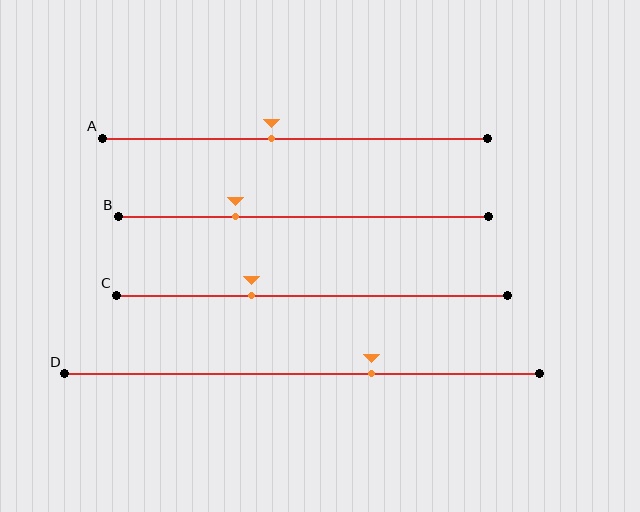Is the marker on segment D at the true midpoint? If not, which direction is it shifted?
No, the marker on segment D is shifted to the right by about 15% of the segment length.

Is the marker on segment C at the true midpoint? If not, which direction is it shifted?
No, the marker on segment C is shifted to the left by about 15% of the segment length.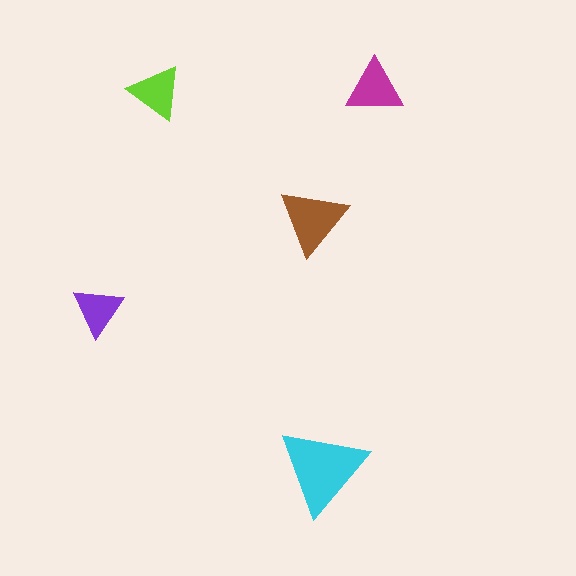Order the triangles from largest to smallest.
the cyan one, the brown one, the magenta one, the lime one, the purple one.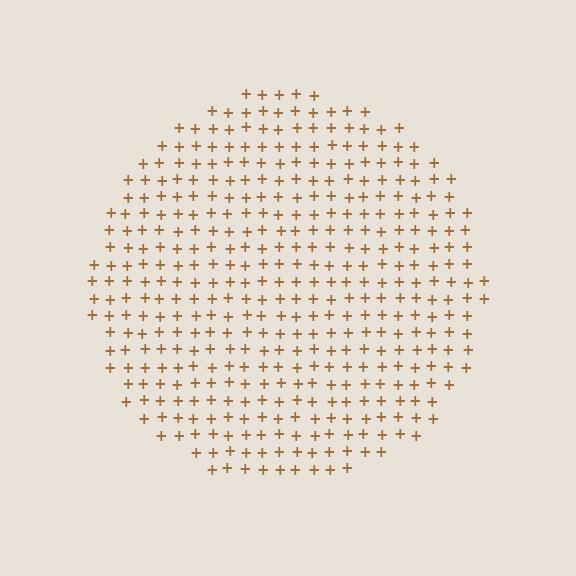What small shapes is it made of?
It is made of small plus signs.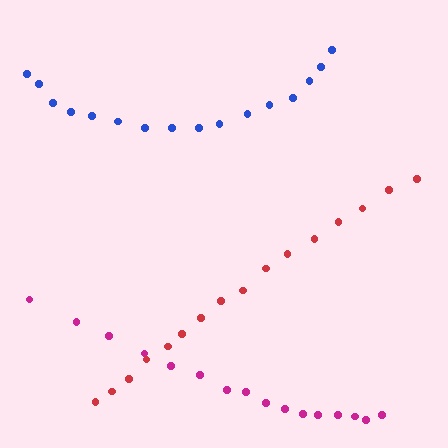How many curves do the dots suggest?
There are 3 distinct paths.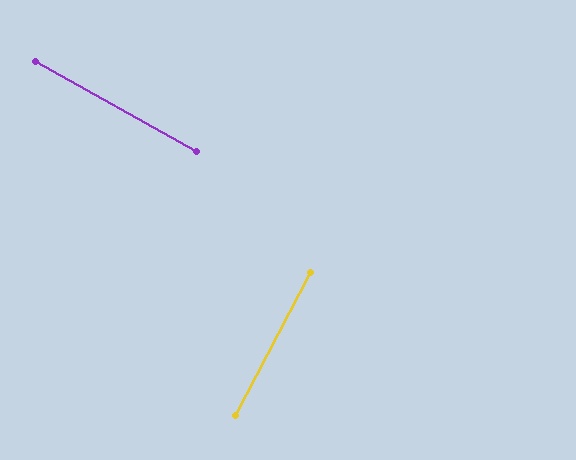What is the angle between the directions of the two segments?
Approximately 88 degrees.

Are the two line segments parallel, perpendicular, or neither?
Perpendicular — they meet at approximately 88°.